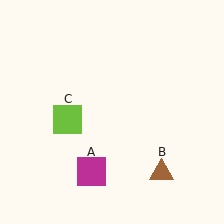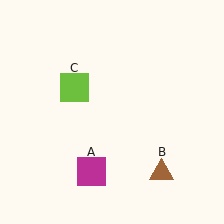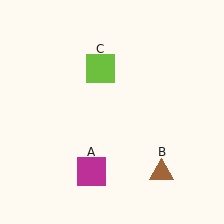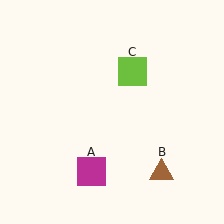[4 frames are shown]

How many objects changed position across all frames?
1 object changed position: lime square (object C).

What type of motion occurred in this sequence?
The lime square (object C) rotated clockwise around the center of the scene.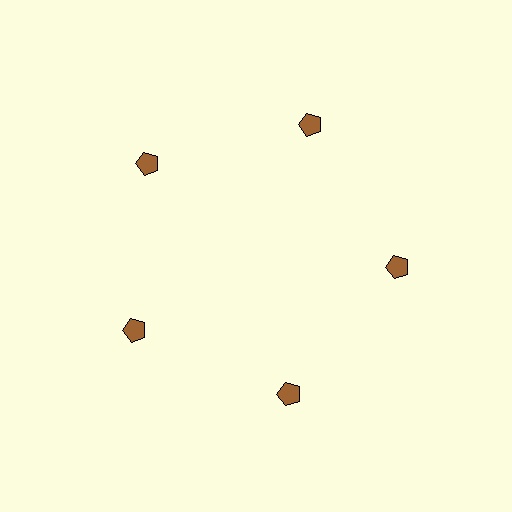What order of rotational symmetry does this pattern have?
This pattern has 5-fold rotational symmetry.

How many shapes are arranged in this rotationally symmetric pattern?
There are 5 shapes, arranged in 5 groups of 1.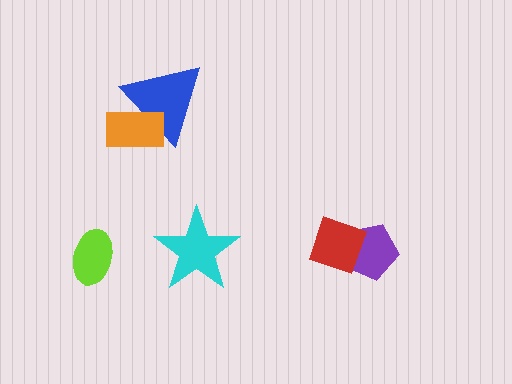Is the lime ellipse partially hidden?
No, no other shape covers it.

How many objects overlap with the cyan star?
0 objects overlap with the cyan star.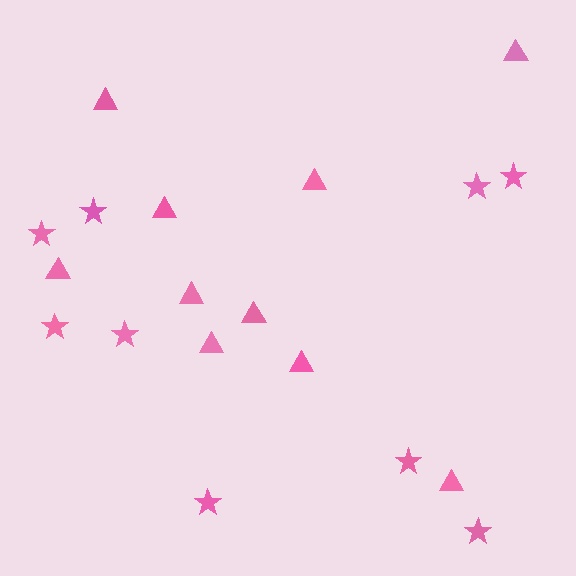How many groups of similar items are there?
There are 2 groups: one group of stars (9) and one group of triangles (10).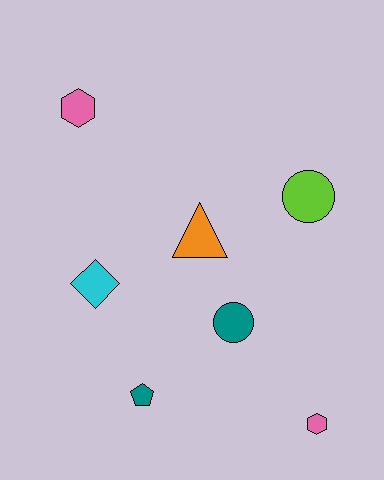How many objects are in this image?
There are 7 objects.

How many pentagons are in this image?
There is 1 pentagon.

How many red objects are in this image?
There are no red objects.